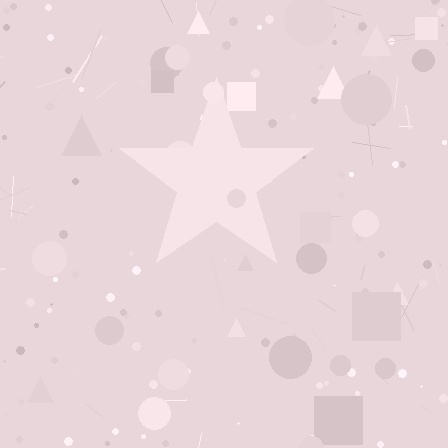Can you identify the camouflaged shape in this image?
The camouflaged shape is a star.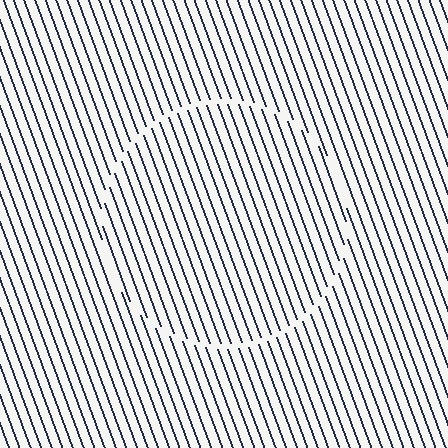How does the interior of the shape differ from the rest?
The interior of the shape contains the same grating, shifted by half a period — the contour is defined by the phase discontinuity where line-ends from the inner and outer gratings abut.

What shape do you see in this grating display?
An illusory circle. The interior of the shape contains the same grating, shifted by half a period — the contour is defined by the phase discontinuity where line-ends from the inner and outer gratings abut.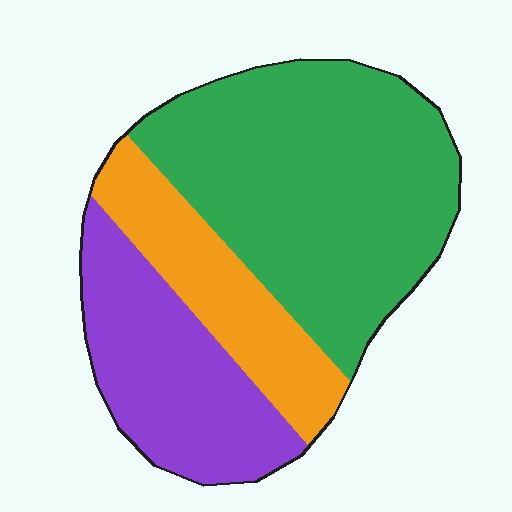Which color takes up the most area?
Green, at roughly 55%.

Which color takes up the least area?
Orange, at roughly 20%.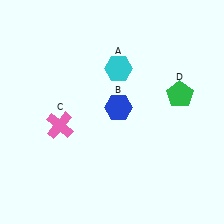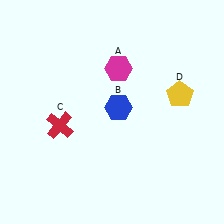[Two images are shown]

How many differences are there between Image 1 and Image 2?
There are 3 differences between the two images.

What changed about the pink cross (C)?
In Image 1, C is pink. In Image 2, it changed to red.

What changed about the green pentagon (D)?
In Image 1, D is green. In Image 2, it changed to yellow.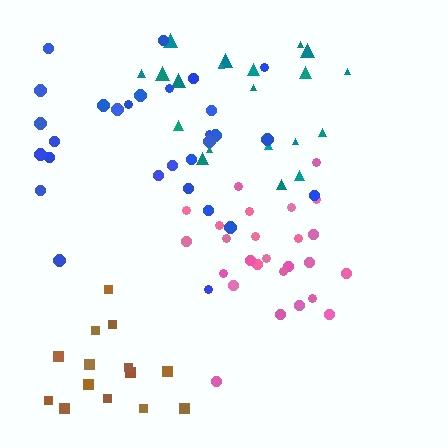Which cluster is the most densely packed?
Pink.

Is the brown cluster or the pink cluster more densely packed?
Pink.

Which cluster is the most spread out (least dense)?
Blue.